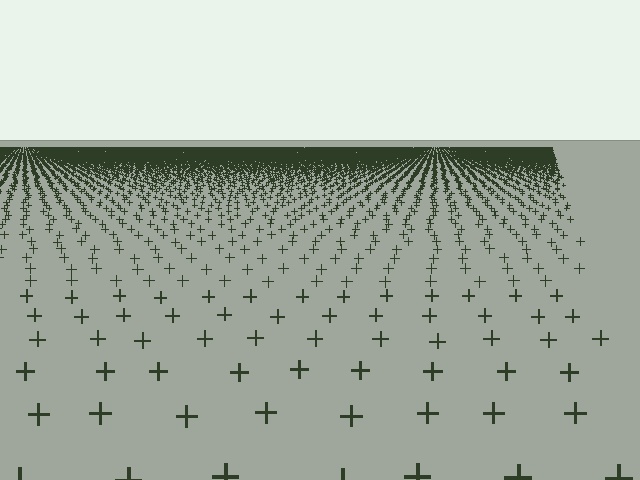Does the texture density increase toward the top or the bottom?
Density increases toward the top.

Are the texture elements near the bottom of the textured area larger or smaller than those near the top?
Larger. Near the bottom, elements are closer to the viewer and appear at a bigger on-screen size.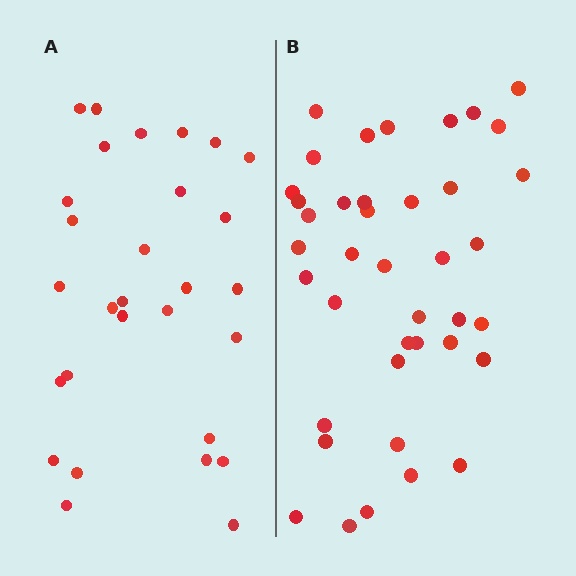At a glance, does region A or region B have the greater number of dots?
Region B (the right region) has more dots.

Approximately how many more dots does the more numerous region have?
Region B has roughly 12 or so more dots than region A.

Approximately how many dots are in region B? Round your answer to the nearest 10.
About 40 dots.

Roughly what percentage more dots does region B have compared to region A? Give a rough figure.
About 40% more.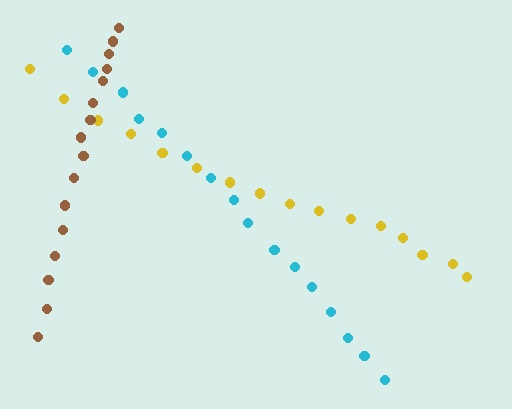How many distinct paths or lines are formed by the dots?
There are 3 distinct paths.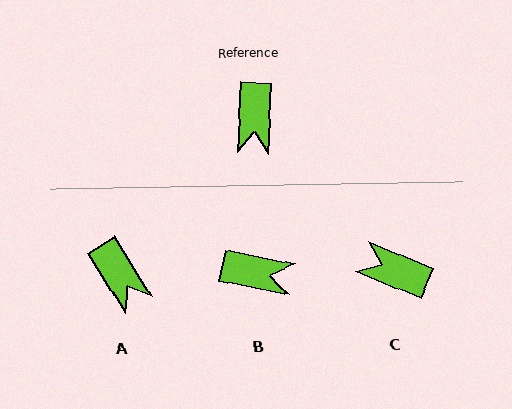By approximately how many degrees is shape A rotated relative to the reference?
Approximately 35 degrees counter-clockwise.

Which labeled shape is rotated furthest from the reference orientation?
C, about 110 degrees away.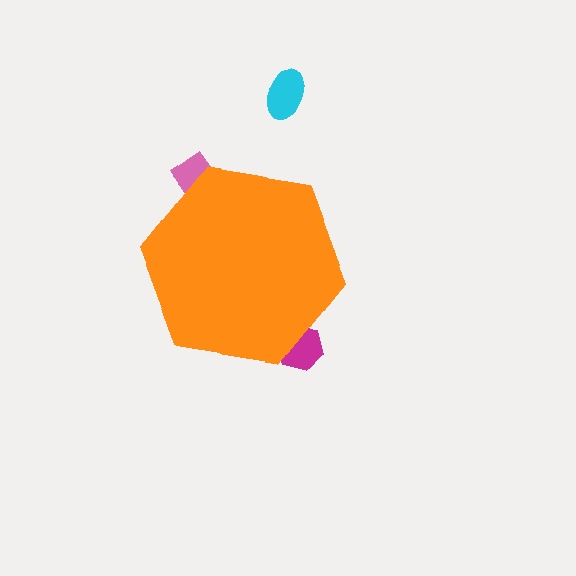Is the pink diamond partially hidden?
Yes, the pink diamond is partially hidden behind the orange hexagon.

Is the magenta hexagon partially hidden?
Yes, the magenta hexagon is partially hidden behind the orange hexagon.